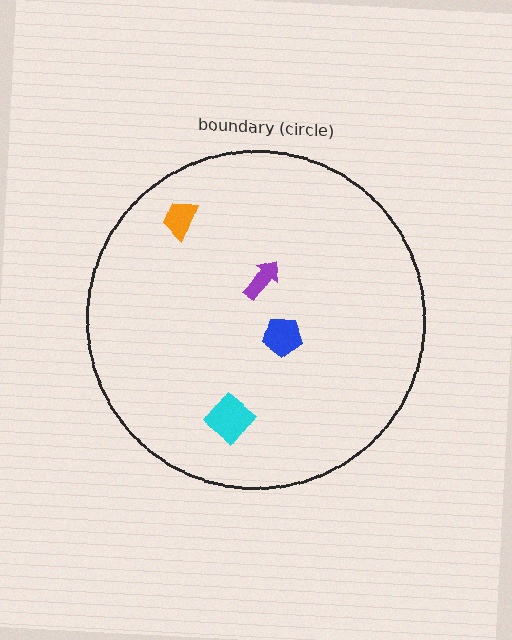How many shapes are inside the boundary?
4 inside, 0 outside.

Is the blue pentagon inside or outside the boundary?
Inside.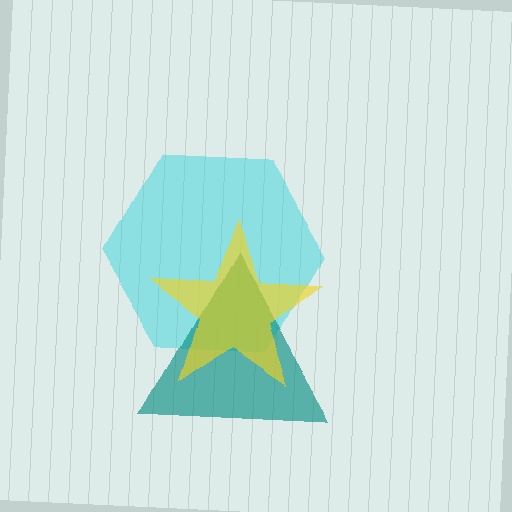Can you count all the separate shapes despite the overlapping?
Yes, there are 3 separate shapes.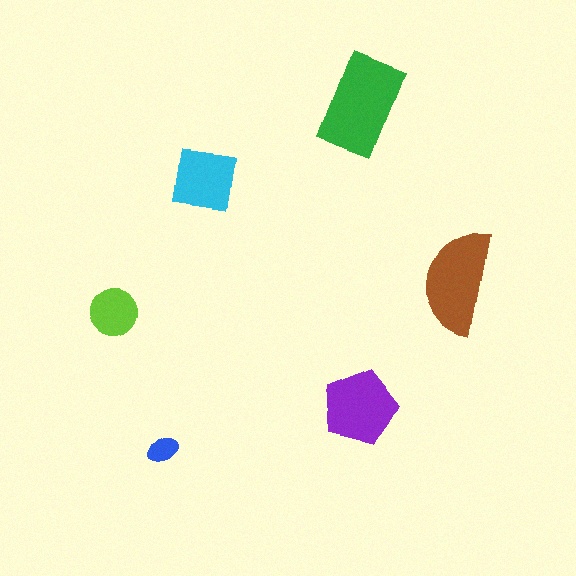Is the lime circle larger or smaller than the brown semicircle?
Smaller.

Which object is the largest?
The green rectangle.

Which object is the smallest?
The blue ellipse.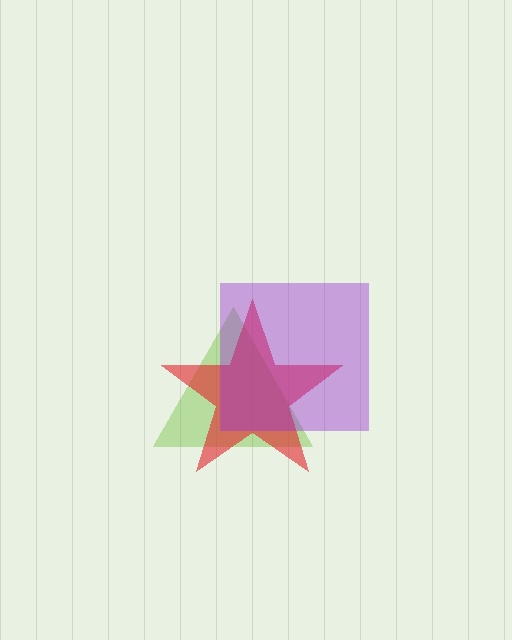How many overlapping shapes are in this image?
There are 3 overlapping shapes in the image.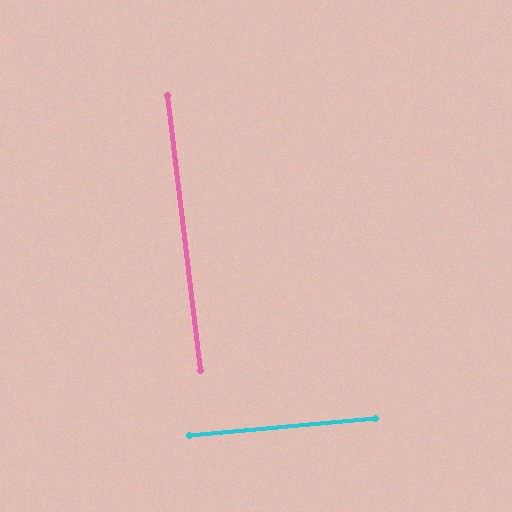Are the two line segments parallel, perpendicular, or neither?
Perpendicular — they meet at approximately 89°.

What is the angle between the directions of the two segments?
Approximately 89 degrees.